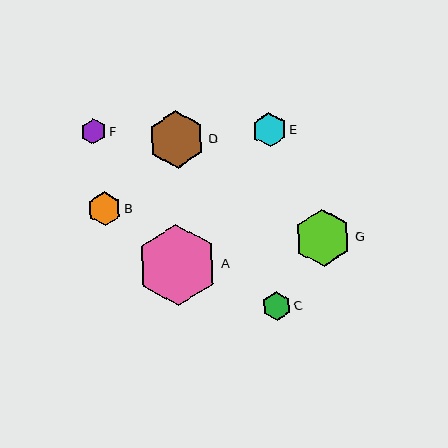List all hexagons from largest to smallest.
From largest to smallest: A, D, G, B, E, C, F.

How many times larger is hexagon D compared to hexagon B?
Hexagon D is approximately 1.7 times the size of hexagon B.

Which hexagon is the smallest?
Hexagon F is the smallest with a size of approximately 25 pixels.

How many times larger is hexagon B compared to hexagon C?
Hexagon B is approximately 1.2 times the size of hexagon C.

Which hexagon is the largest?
Hexagon A is the largest with a size of approximately 81 pixels.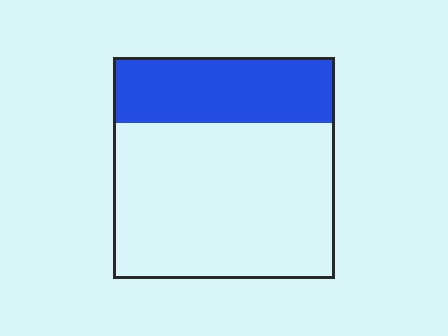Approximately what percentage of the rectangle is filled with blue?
Approximately 30%.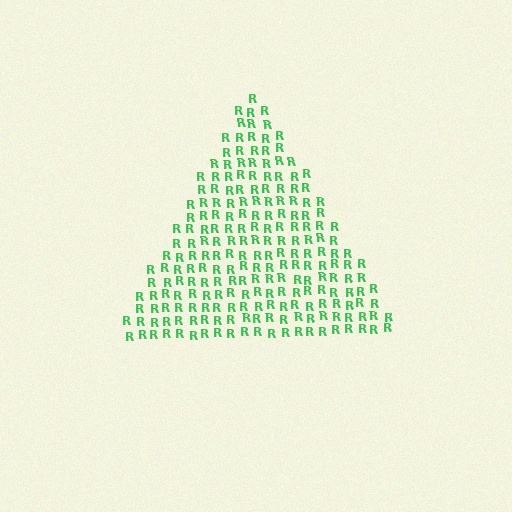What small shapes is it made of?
It is made of small letter R's.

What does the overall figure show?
The overall figure shows a triangle.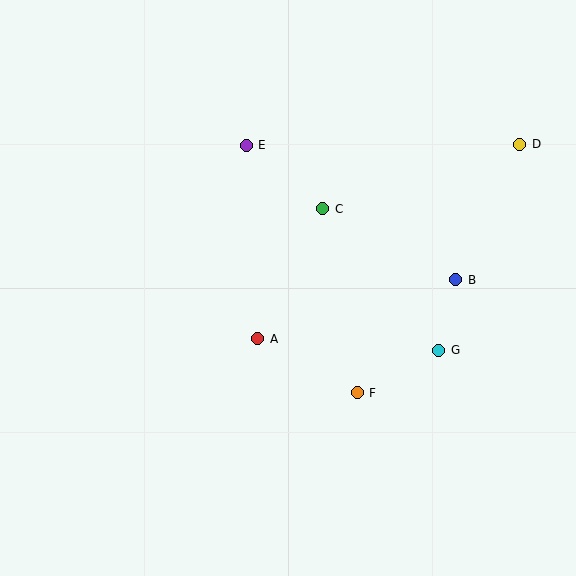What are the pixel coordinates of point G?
Point G is at (439, 350).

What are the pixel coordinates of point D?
Point D is at (520, 144).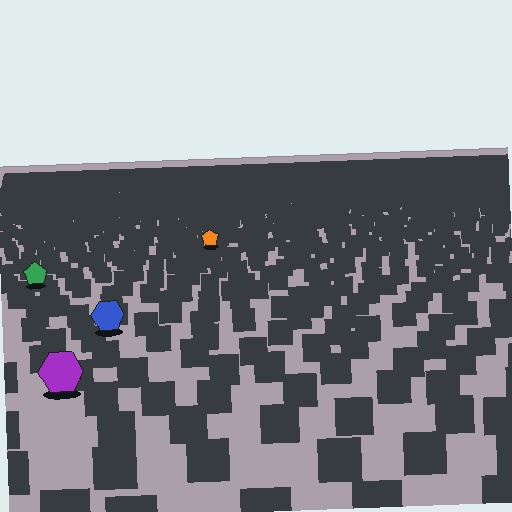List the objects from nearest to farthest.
From nearest to farthest: the purple hexagon, the blue hexagon, the green pentagon, the orange pentagon.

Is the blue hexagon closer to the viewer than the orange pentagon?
Yes. The blue hexagon is closer — you can tell from the texture gradient: the ground texture is coarser near it.